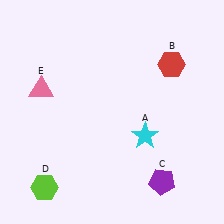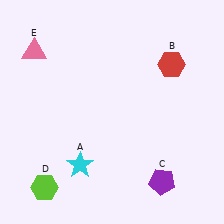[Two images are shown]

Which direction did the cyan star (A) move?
The cyan star (A) moved left.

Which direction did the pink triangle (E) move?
The pink triangle (E) moved up.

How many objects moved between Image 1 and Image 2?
2 objects moved between the two images.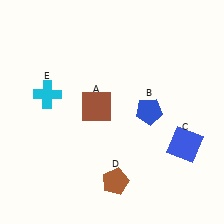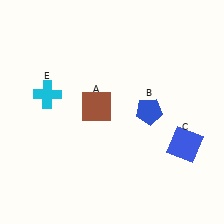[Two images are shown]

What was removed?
The brown pentagon (D) was removed in Image 2.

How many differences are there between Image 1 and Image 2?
There is 1 difference between the two images.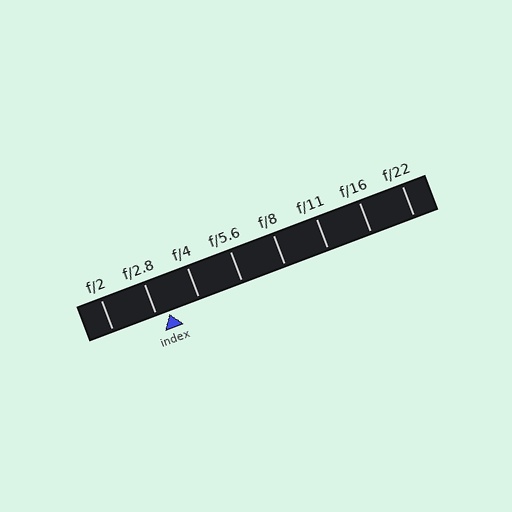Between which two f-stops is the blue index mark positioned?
The index mark is between f/2.8 and f/4.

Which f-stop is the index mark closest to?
The index mark is closest to f/2.8.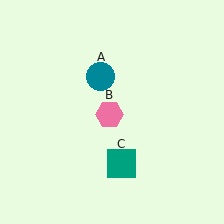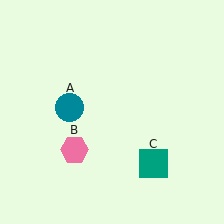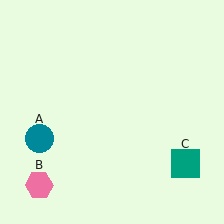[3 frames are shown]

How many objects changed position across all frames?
3 objects changed position: teal circle (object A), pink hexagon (object B), teal square (object C).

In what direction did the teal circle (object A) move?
The teal circle (object A) moved down and to the left.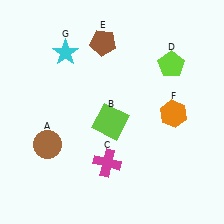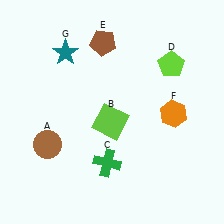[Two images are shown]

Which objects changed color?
C changed from magenta to green. G changed from cyan to teal.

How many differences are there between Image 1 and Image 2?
There are 2 differences between the two images.